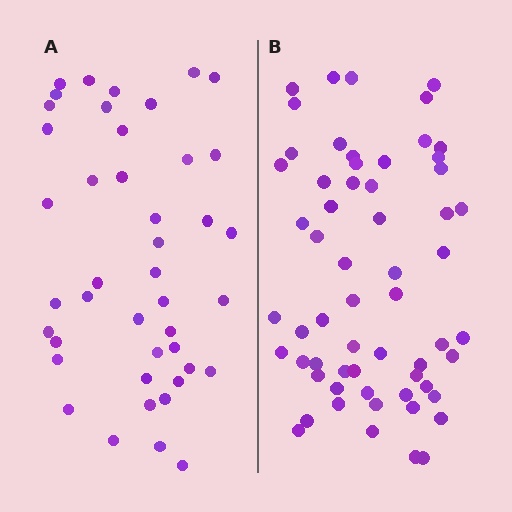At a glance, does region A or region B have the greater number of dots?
Region B (the right region) has more dots.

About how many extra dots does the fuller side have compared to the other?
Region B has approximately 15 more dots than region A.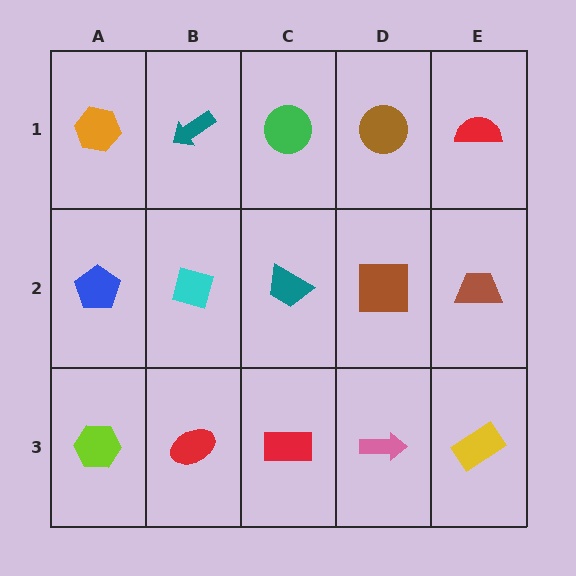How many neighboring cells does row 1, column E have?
2.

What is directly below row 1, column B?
A cyan square.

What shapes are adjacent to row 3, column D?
A brown square (row 2, column D), a red rectangle (row 3, column C), a yellow rectangle (row 3, column E).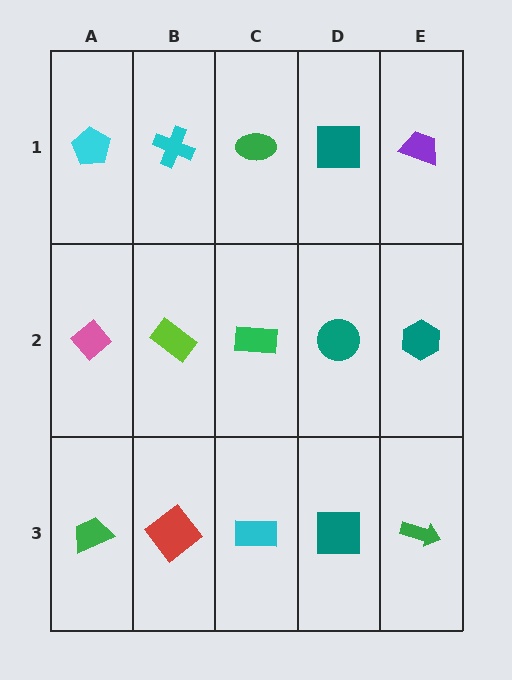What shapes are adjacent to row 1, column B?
A lime rectangle (row 2, column B), a cyan pentagon (row 1, column A), a green ellipse (row 1, column C).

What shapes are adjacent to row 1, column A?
A pink diamond (row 2, column A), a cyan cross (row 1, column B).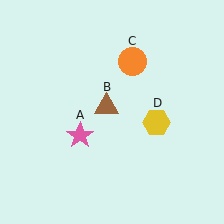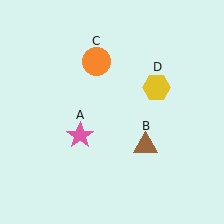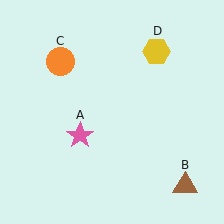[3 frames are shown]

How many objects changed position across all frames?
3 objects changed position: brown triangle (object B), orange circle (object C), yellow hexagon (object D).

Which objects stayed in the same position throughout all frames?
Pink star (object A) remained stationary.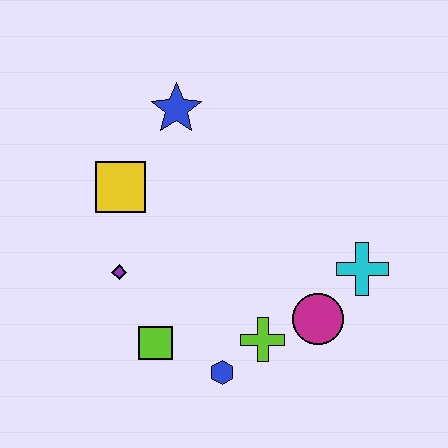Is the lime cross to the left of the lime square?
No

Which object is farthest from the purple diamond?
The cyan cross is farthest from the purple diamond.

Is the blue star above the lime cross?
Yes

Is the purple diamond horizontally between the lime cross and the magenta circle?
No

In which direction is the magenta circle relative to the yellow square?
The magenta circle is to the right of the yellow square.